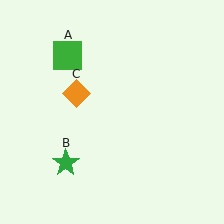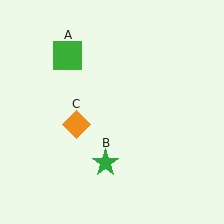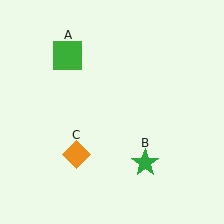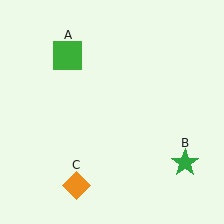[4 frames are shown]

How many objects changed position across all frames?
2 objects changed position: green star (object B), orange diamond (object C).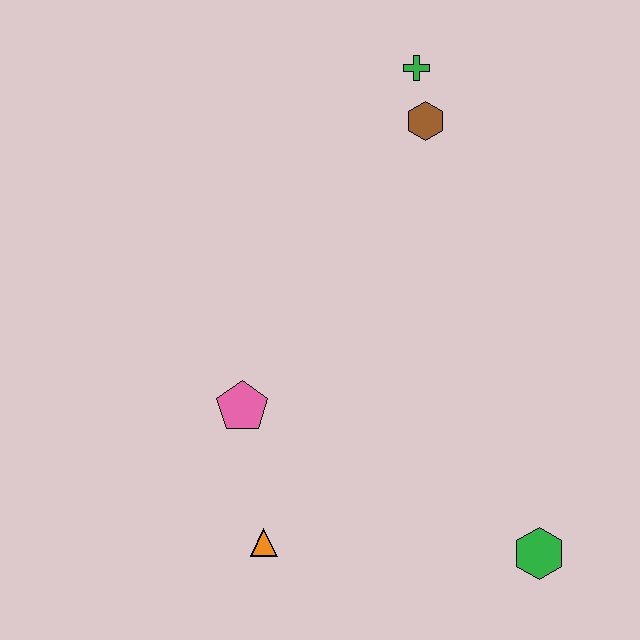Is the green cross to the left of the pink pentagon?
No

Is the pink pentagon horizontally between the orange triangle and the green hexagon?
No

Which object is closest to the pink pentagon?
The orange triangle is closest to the pink pentagon.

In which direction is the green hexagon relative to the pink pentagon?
The green hexagon is to the right of the pink pentagon.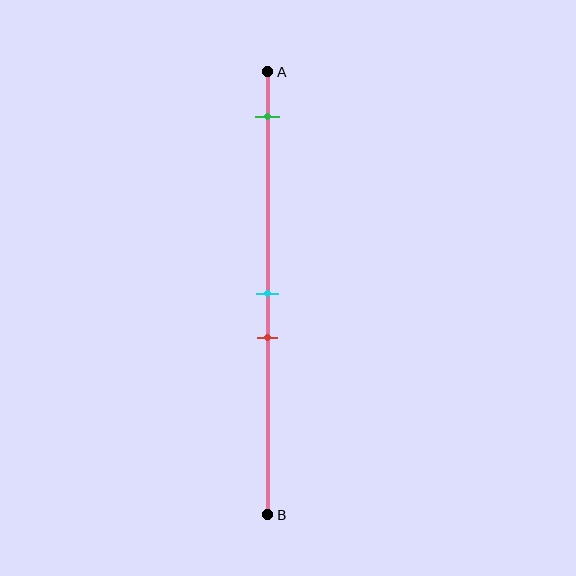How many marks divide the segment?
There are 3 marks dividing the segment.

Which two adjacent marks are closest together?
The cyan and red marks are the closest adjacent pair.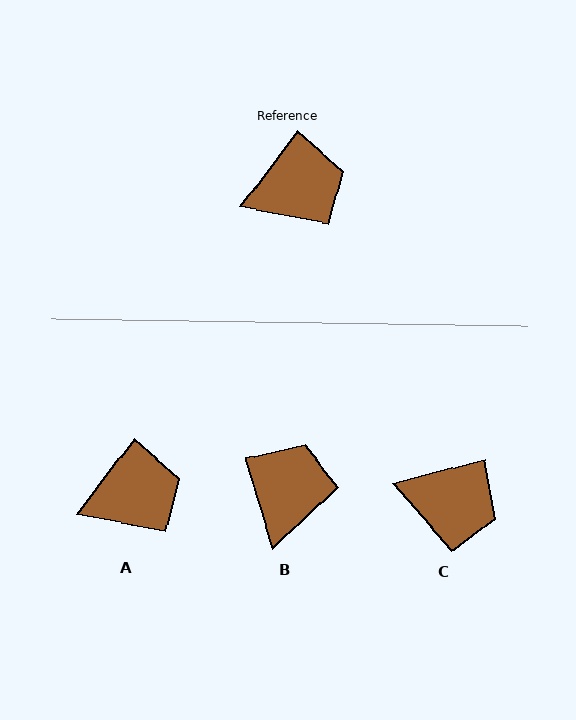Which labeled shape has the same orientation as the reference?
A.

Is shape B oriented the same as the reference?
No, it is off by about 54 degrees.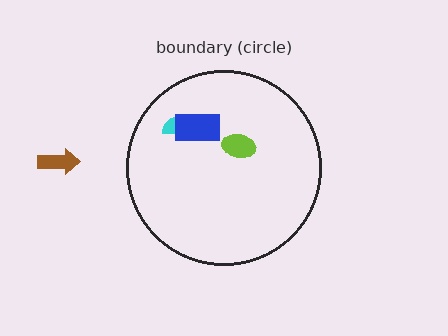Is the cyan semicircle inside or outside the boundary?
Inside.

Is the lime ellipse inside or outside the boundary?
Inside.